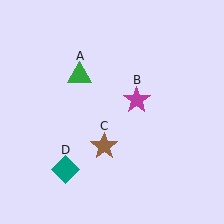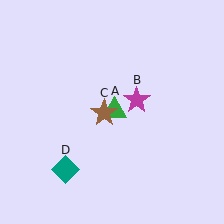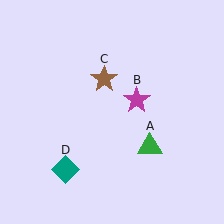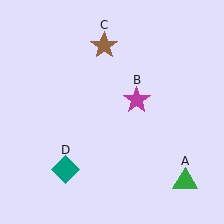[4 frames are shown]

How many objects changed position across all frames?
2 objects changed position: green triangle (object A), brown star (object C).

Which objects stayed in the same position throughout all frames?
Magenta star (object B) and teal diamond (object D) remained stationary.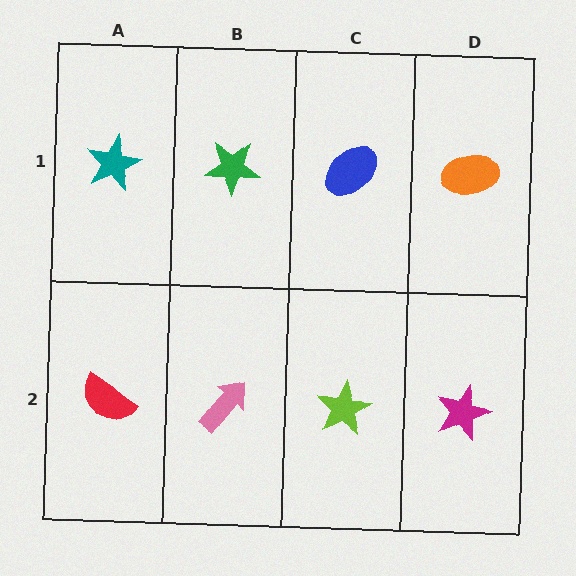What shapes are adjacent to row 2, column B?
A green star (row 1, column B), a red semicircle (row 2, column A), a lime star (row 2, column C).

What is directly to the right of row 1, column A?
A green star.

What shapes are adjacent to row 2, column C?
A blue ellipse (row 1, column C), a pink arrow (row 2, column B), a magenta star (row 2, column D).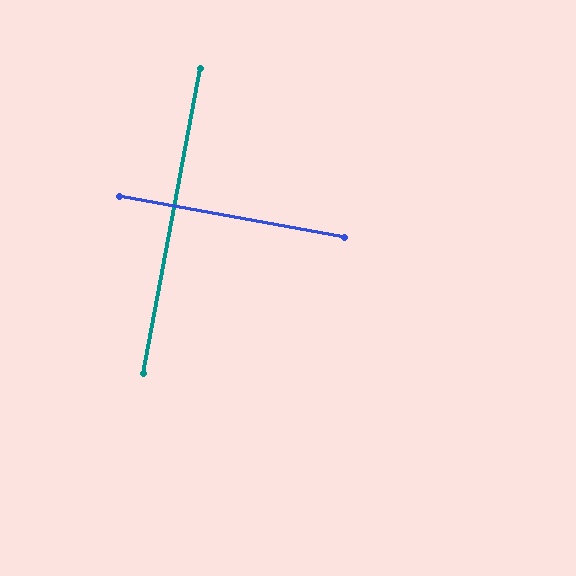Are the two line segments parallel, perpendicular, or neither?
Perpendicular — they meet at approximately 90°.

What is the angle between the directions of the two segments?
Approximately 90 degrees.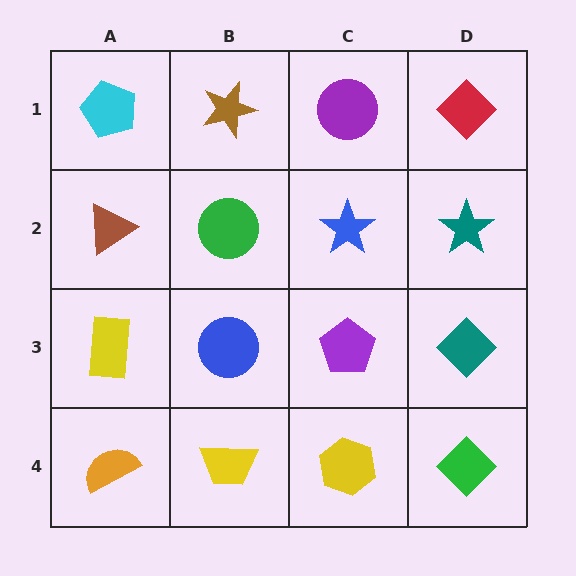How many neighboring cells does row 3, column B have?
4.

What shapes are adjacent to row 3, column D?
A teal star (row 2, column D), a green diamond (row 4, column D), a purple pentagon (row 3, column C).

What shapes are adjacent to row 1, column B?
A green circle (row 2, column B), a cyan pentagon (row 1, column A), a purple circle (row 1, column C).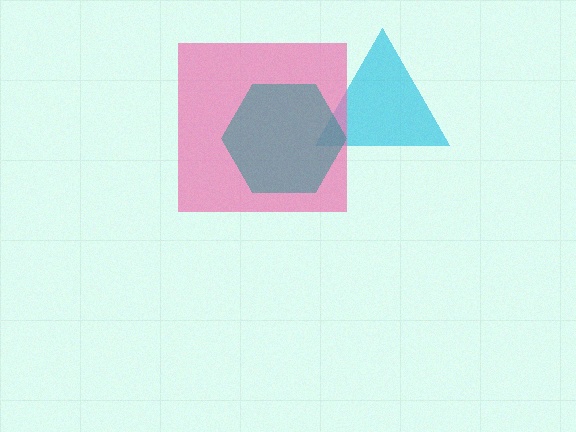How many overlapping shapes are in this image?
There are 3 overlapping shapes in the image.